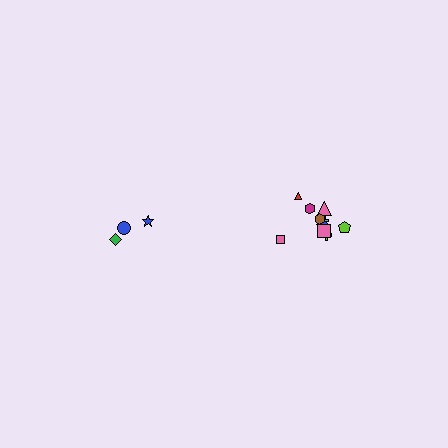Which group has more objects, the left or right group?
The right group.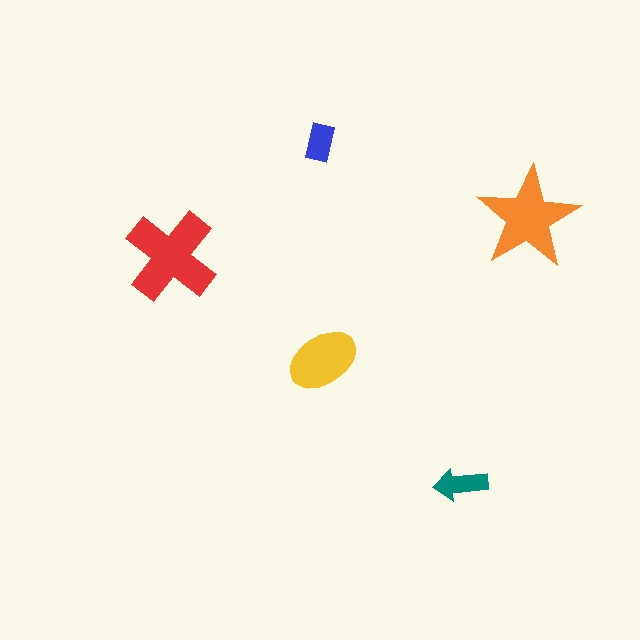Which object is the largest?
The red cross.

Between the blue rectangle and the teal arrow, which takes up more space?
The teal arrow.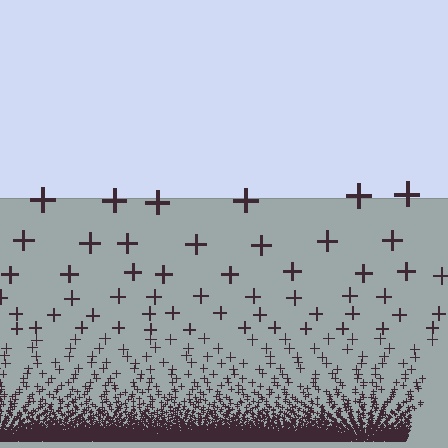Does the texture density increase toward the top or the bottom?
Density increases toward the bottom.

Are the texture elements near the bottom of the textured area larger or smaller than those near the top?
Smaller. The gradient is inverted — elements near the bottom are smaller and denser.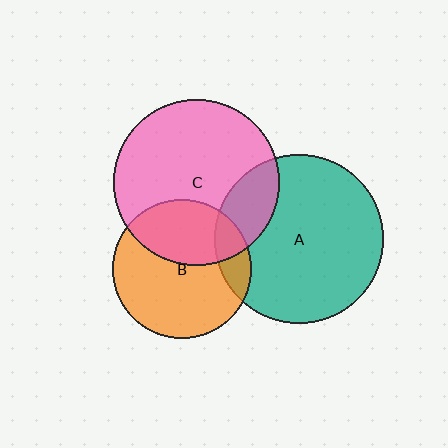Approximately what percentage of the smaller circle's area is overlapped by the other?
Approximately 20%.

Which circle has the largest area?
Circle A (teal).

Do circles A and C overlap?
Yes.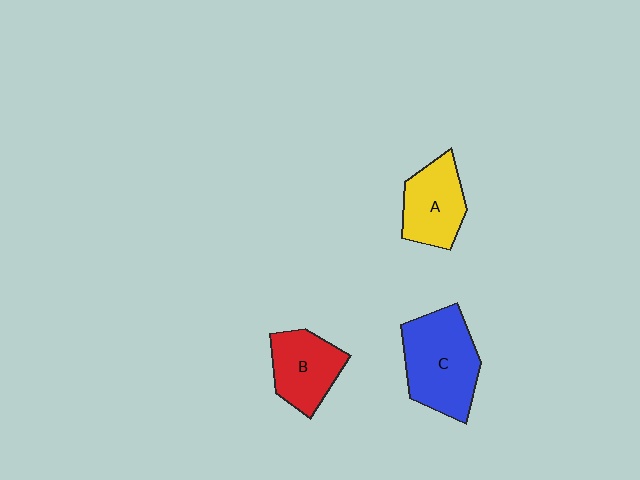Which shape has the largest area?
Shape C (blue).